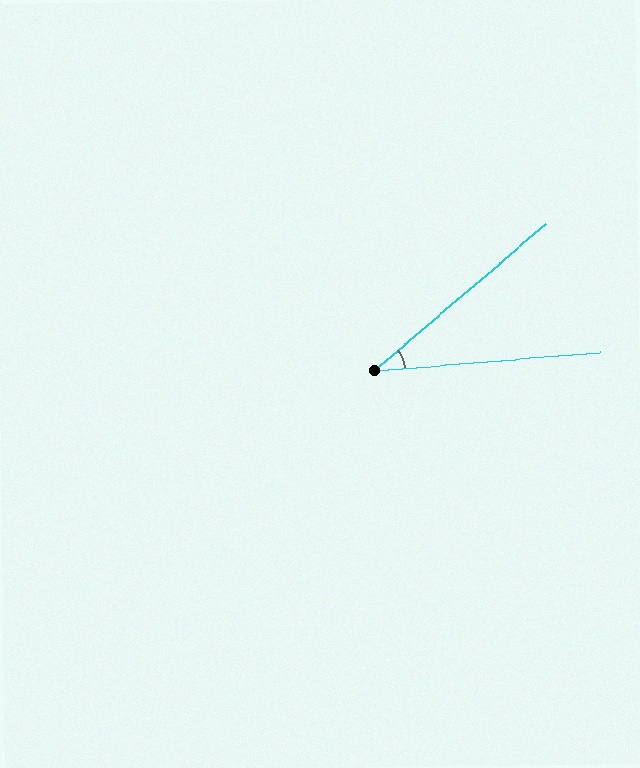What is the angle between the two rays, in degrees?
Approximately 36 degrees.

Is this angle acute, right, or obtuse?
It is acute.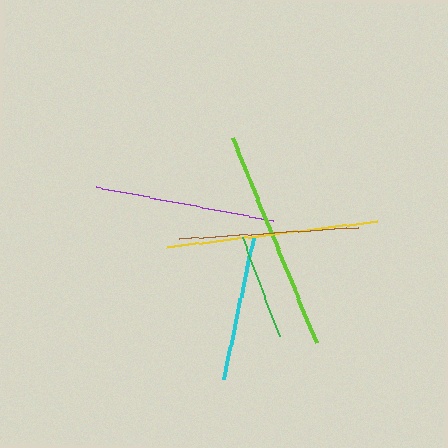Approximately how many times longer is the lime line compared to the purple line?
The lime line is approximately 1.2 times the length of the purple line.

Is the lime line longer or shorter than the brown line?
The lime line is longer than the brown line.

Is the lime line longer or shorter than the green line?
The lime line is longer than the green line.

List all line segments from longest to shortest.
From longest to shortest: lime, yellow, purple, brown, cyan, green.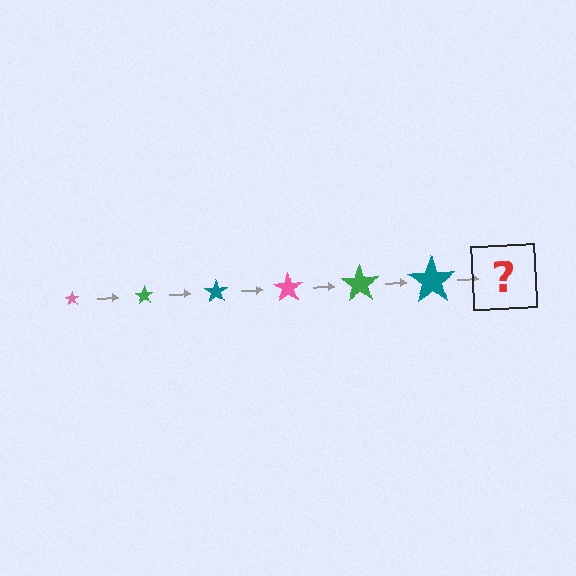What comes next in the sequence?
The next element should be a pink star, larger than the previous one.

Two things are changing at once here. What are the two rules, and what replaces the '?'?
The two rules are that the star grows larger each step and the color cycles through pink, green, and teal. The '?' should be a pink star, larger than the previous one.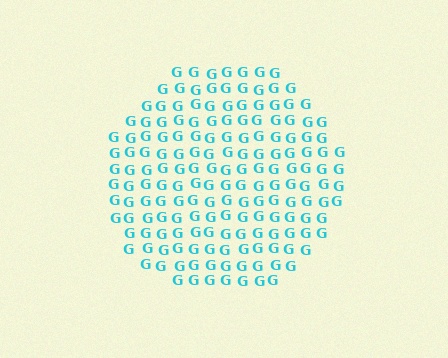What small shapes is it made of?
It is made of small letter G's.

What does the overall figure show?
The overall figure shows a circle.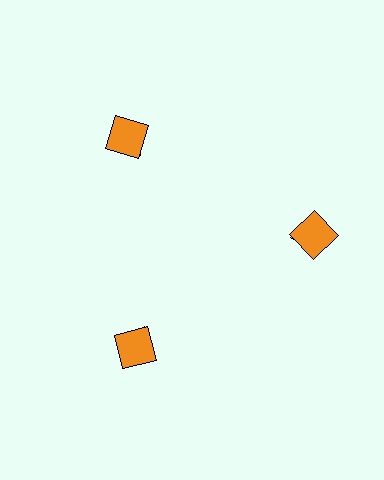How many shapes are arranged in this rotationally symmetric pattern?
There are 6 shapes, arranged in 3 groups of 2.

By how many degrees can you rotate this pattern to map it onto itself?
The pattern maps onto itself every 120 degrees of rotation.